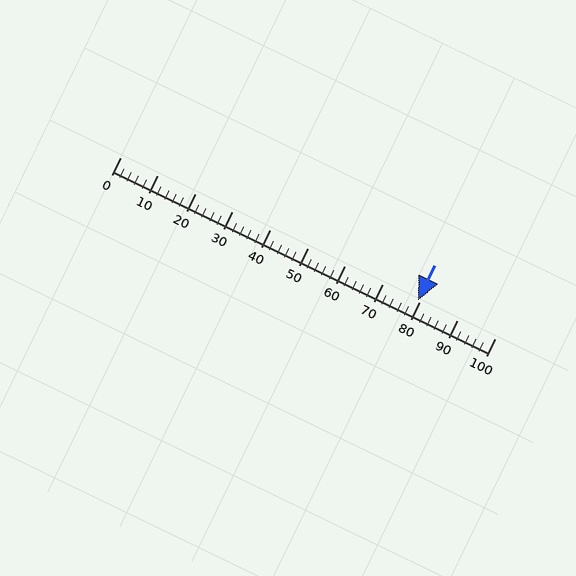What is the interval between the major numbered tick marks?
The major tick marks are spaced 10 units apart.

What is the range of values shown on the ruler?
The ruler shows values from 0 to 100.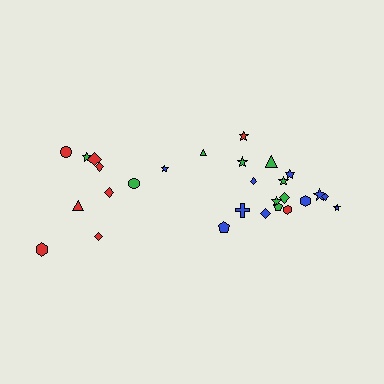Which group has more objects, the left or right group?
The right group.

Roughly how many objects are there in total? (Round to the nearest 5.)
Roughly 30 objects in total.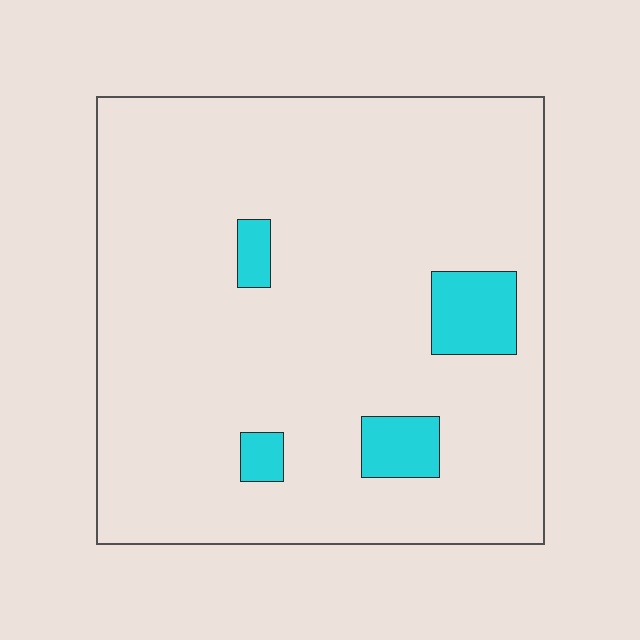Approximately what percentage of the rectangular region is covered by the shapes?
Approximately 10%.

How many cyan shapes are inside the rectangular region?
4.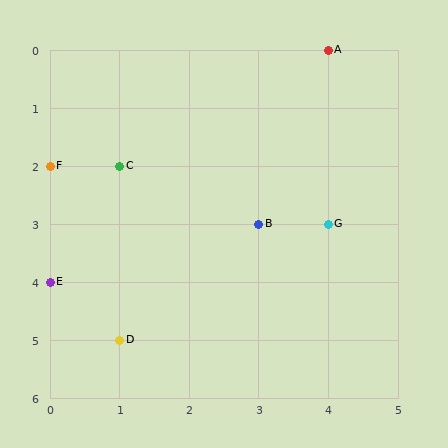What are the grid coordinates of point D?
Point D is at grid coordinates (1, 5).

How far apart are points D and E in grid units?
Points D and E are 1 column and 1 row apart (about 1.4 grid units diagonally).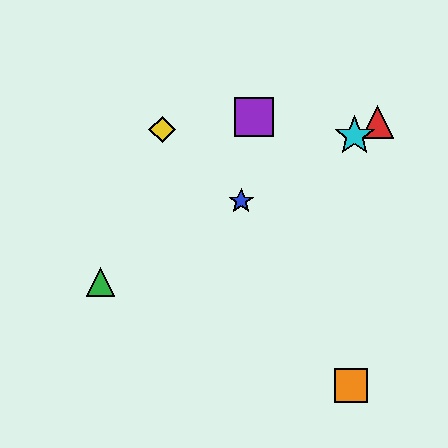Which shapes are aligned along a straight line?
The red triangle, the blue star, the green triangle, the cyan star are aligned along a straight line.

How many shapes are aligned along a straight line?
4 shapes (the red triangle, the blue star, the green triangle, the cyan star) are aligned along a straight line.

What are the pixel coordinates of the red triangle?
The red triangle is at (378, 122).